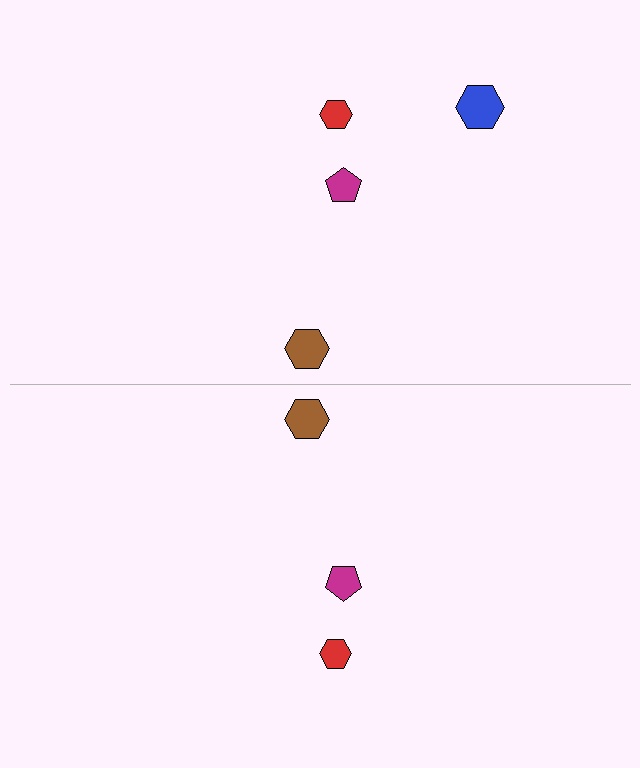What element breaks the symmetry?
A blue hexagon is missing from the bottom side.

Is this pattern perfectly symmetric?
No, the pattern is not perfectly symmetric. A blue hexagon is missing from the bottom side.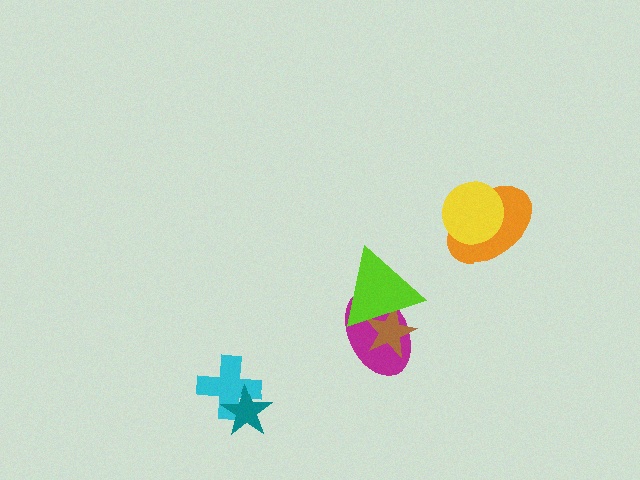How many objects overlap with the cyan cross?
1 object overlaps with the cyan cross.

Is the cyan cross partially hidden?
Yes, it is partially covered by another shape.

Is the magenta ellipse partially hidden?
Yes, it is partially covered by another shape.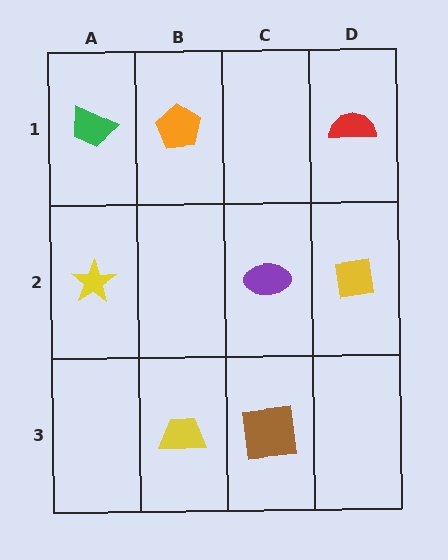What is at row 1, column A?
A green trapezoid.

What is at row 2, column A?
A yellow star.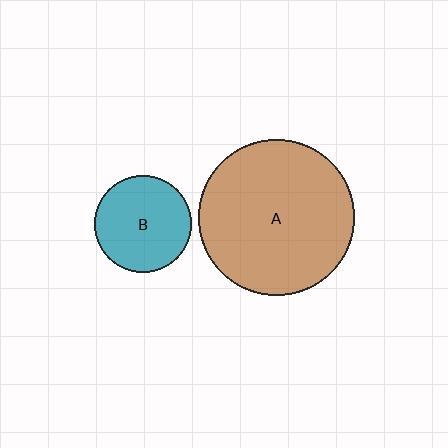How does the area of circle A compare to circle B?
Approximately 2.6 times.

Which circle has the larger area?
Circle A (brown).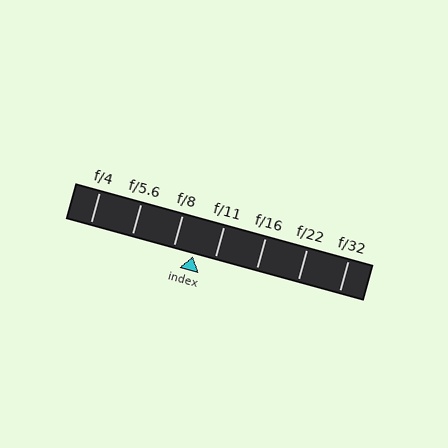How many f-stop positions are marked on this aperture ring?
There are 7 f-stop positions marked.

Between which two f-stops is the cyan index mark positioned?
The index mark is between f/8 and f/11.